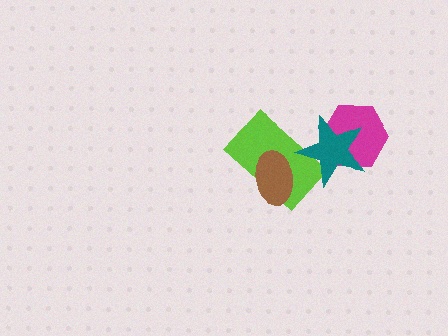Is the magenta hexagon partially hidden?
Yes, it is partially covered by another shape.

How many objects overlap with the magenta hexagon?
1 object overlaps with the magenta hexagon.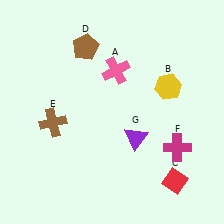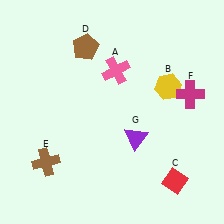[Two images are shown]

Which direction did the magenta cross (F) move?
The magenta cross (F) moved up.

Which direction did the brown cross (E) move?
The brown cross (E) moved down.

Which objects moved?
The objects that moved are: the brown cross (E), the magenta cross (F).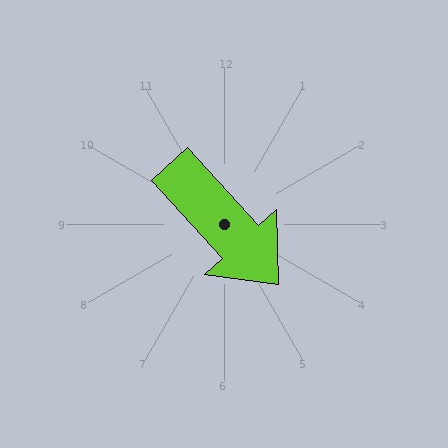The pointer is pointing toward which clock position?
Roughly 5 o'clock.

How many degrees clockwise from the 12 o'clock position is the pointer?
Approximately 138 degrees.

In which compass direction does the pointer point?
Southeast.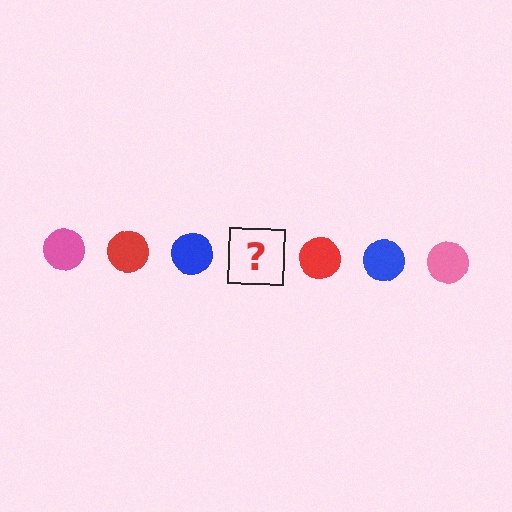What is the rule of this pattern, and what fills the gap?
The rule is that the pattern cycles through pink, red, blue circles. The gap should be filled with a pink circle.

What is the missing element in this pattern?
The missing element is a pink circle.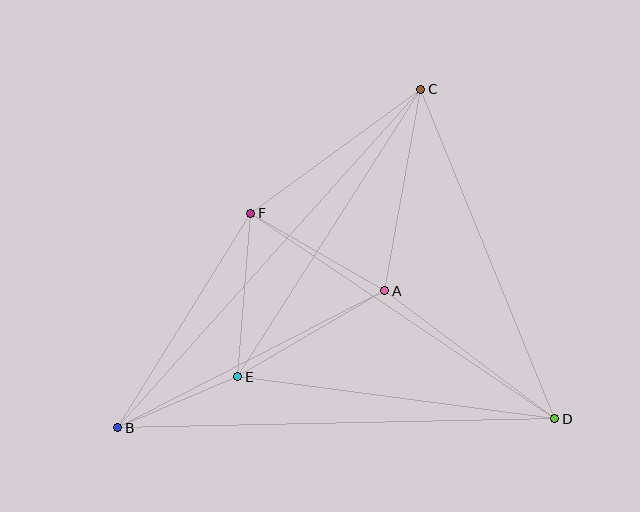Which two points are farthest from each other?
Points B and C are farthest from each other.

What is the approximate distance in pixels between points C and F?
The distance between C and F is approximately 211 pixels.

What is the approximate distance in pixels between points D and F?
The distance between D and F is approximately 367 pixels.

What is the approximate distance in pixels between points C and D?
The distance between C and D is approximately 356 pixels.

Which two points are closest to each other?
Points B and E are closest to each other.